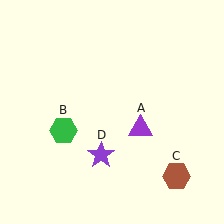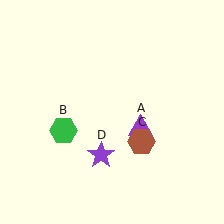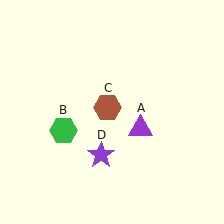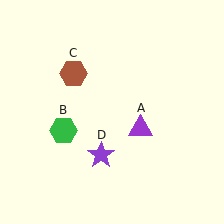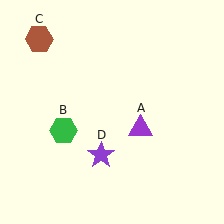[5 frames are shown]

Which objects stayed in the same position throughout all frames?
Purple triangle (object A) and green hexagon (object B) and purple star (object D) remained stationary.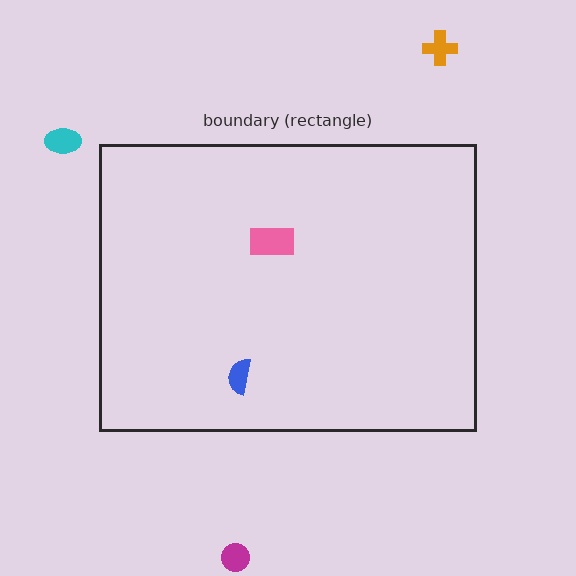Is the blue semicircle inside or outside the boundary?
Inside.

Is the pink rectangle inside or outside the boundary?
Inside.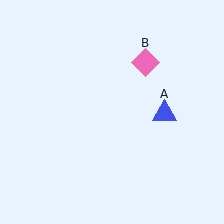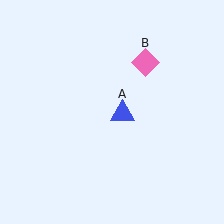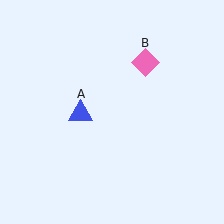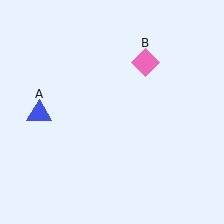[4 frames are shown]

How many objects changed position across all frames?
1 object changed position: blue triangle (object A).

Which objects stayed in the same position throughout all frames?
Pink diamond (object B) remained stationary.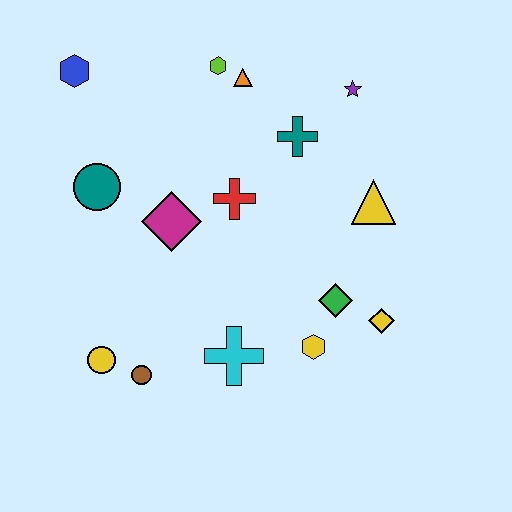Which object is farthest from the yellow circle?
The purple star is farthest from the yellow circle.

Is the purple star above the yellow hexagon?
Yes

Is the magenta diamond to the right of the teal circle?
Yes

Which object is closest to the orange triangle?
The lime hexagon is closest to the orange triangle.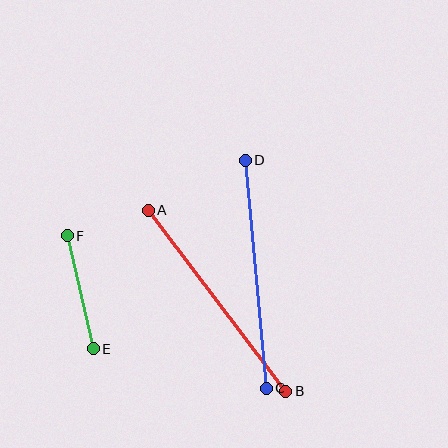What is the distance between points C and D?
The distance is approximately 229 pixels.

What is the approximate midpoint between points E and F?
The midpoint is at approximately (80, 292) pixels.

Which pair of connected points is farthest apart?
Points C and D are farthest apart.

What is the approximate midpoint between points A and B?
The midpoint is at approximately (217, 301) pixels.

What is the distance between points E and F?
The distance is approximately 116 pixels.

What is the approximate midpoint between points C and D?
The midpoint is at approximately (256, 274) pixels.